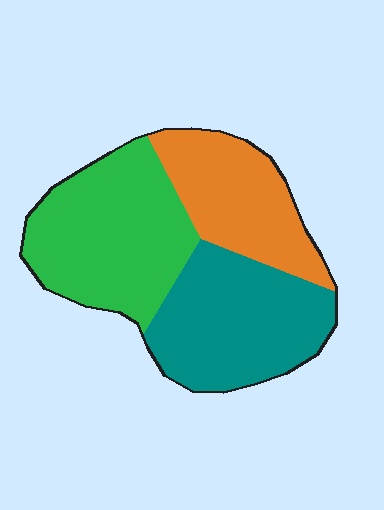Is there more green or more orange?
Green.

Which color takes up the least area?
Orange, at roughly 25%.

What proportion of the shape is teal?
Teal takes up about one third (1/3) of the shape.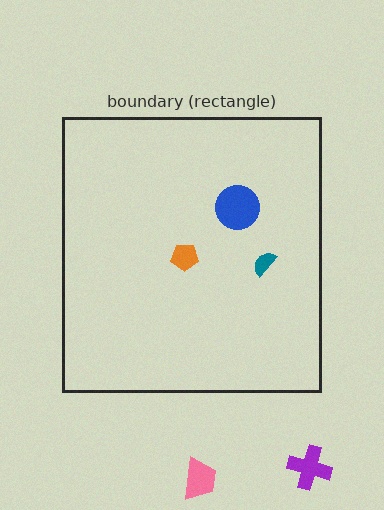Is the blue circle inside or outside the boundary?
Inside.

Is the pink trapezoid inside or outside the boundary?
Outside.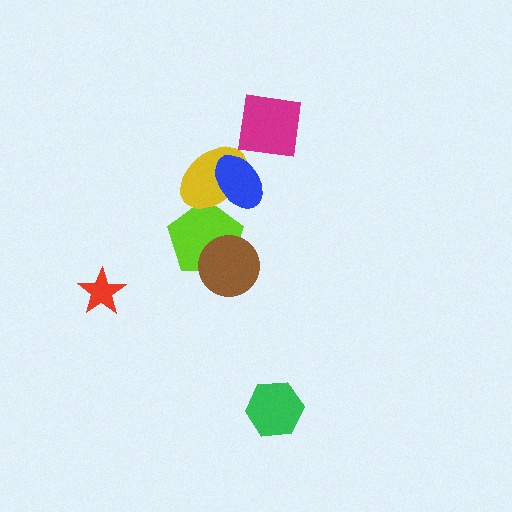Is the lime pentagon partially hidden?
Yes, it is partially covered by another shape.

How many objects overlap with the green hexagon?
0 objects overlap with the green hexagon.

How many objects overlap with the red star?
0 objects overlap with the red star.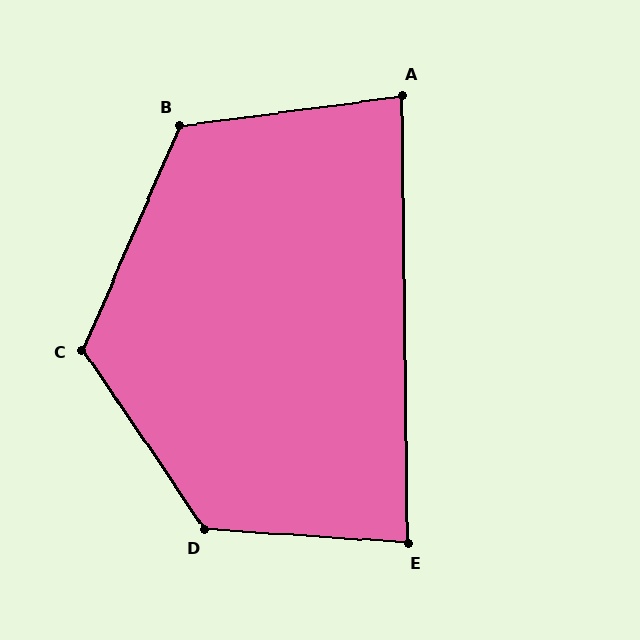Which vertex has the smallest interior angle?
A, at approximately 83 degrees.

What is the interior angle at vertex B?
Approximately 121 degrees (obtuse).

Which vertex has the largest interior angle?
D, at approximately 128 degrees.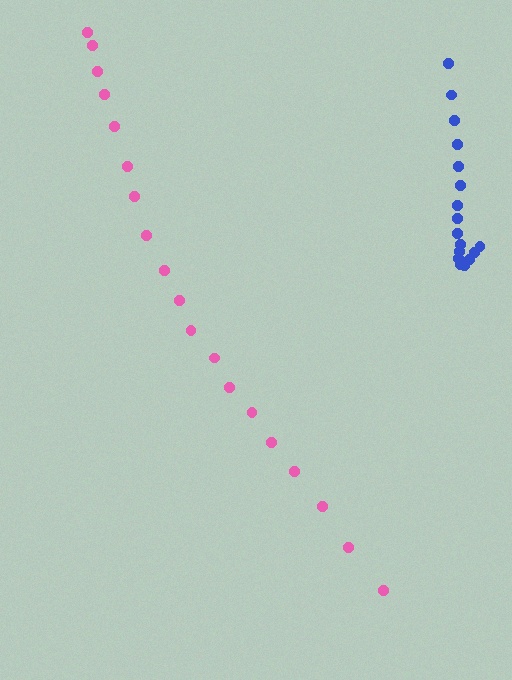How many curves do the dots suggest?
There are 2 distinct paths.